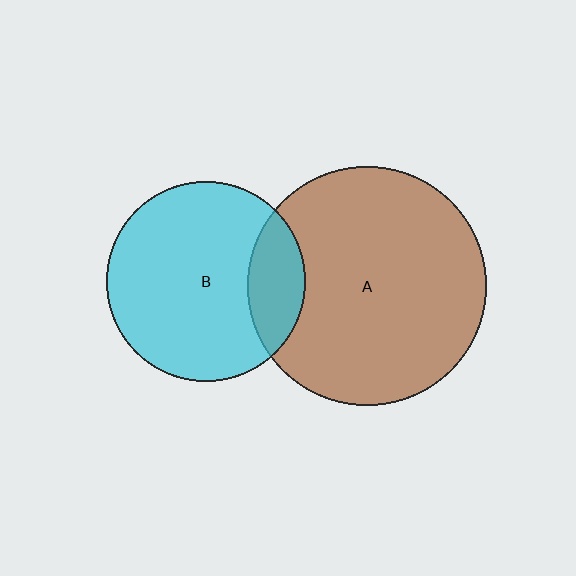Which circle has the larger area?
Circle A (brown).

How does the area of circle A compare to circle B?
Approximately 1.4 times.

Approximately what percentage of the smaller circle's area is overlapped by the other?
Approximately 20%.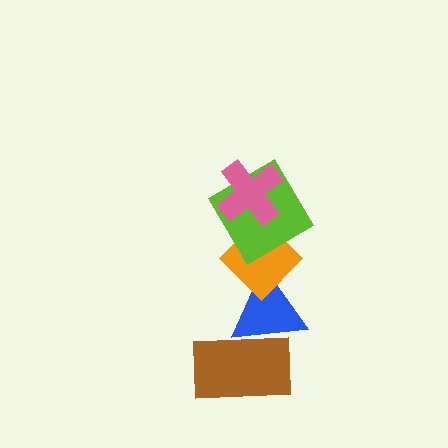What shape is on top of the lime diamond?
The pink cross is on top of the lime diamond.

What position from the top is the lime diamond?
The lime diamond is 2nd from the top.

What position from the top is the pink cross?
The pink cross is 1st from the top.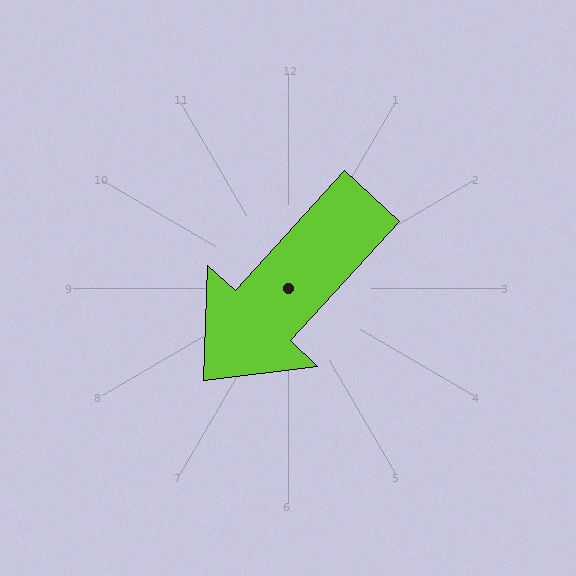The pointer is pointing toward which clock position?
Roughly 7 o'clock.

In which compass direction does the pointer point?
Southwest.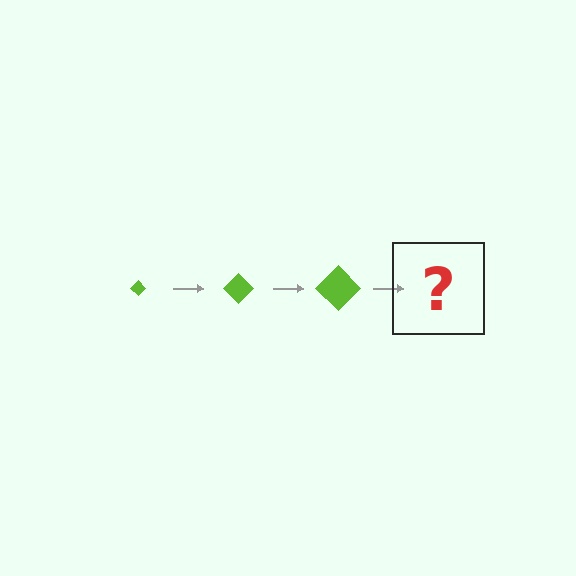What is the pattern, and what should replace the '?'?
The pattern is that the diamond gets progressively larger each step. The '?' should be a lime diamond, larger than the previous one.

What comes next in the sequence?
The next element should be a lime diamond, larger than the previous one.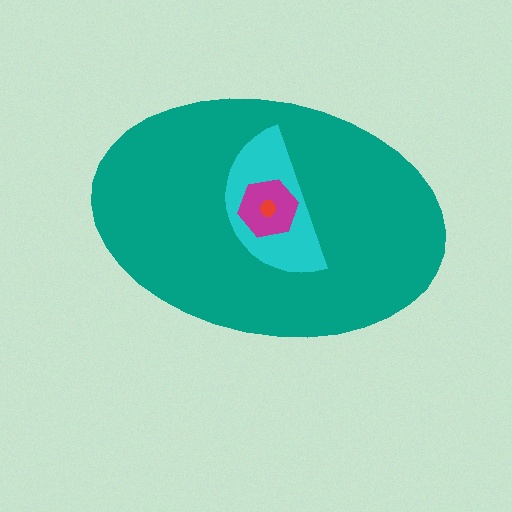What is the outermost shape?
The teal ellipse.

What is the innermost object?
The red circle.